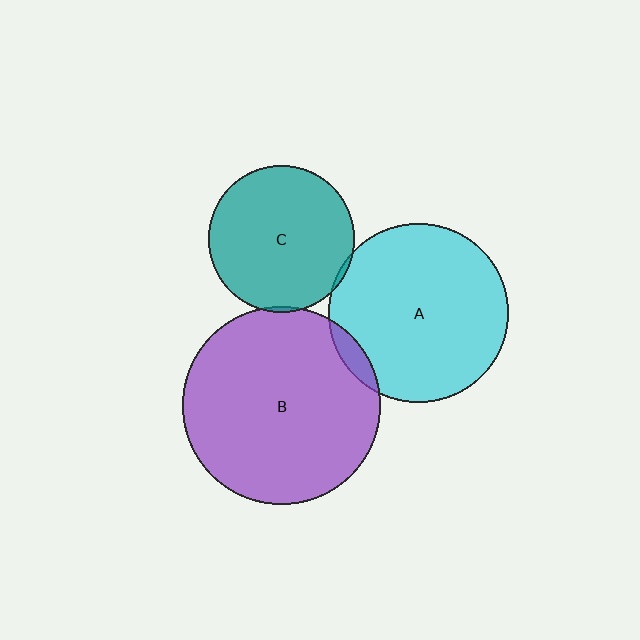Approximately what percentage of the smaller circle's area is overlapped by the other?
Approximately 5%.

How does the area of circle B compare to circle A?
Approximately 1.2 times.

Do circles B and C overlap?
Yes.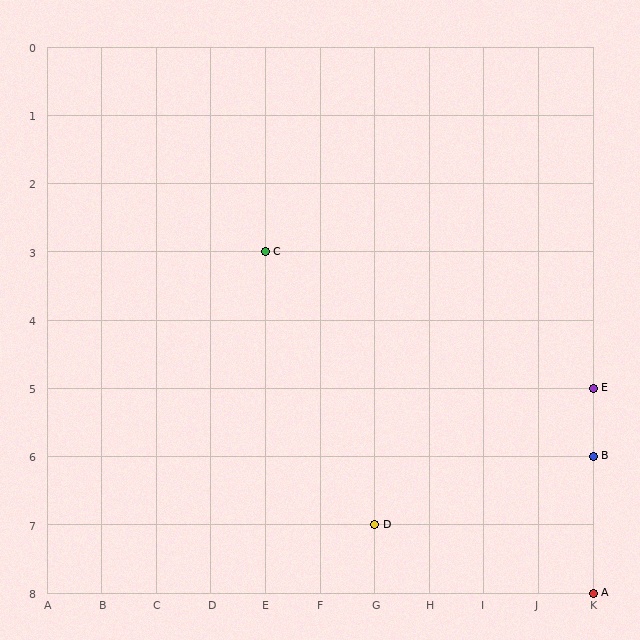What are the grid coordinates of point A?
Point A is at grid coordinates (K, 8).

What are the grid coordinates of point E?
Point E is at grid coordinates (K, 5).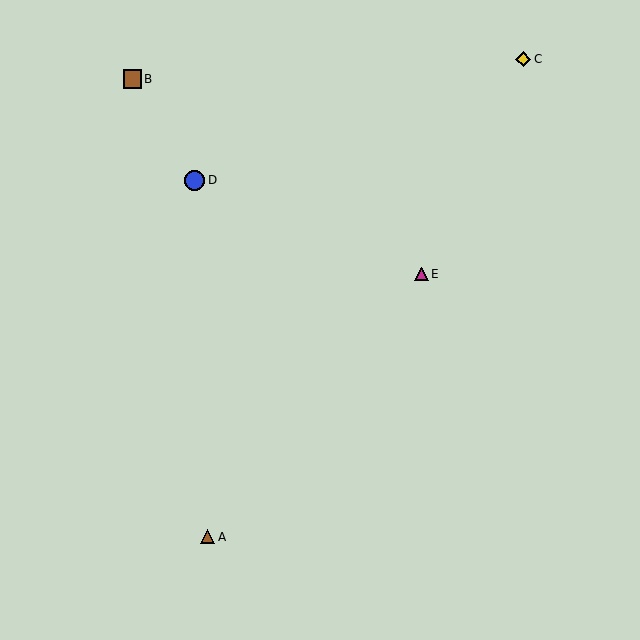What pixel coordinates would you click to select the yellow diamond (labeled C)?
Click at (523, 59) to select the yellow diamond C.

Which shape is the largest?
The blue circle (labeled D) is the largest.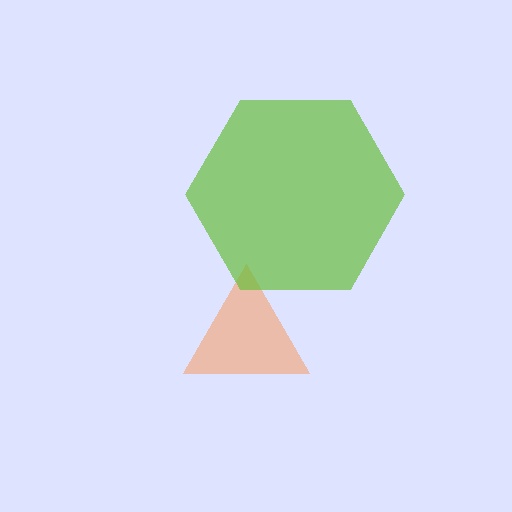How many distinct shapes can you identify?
There are 2 distinct shapes: an orange triangle, a lime hexagon.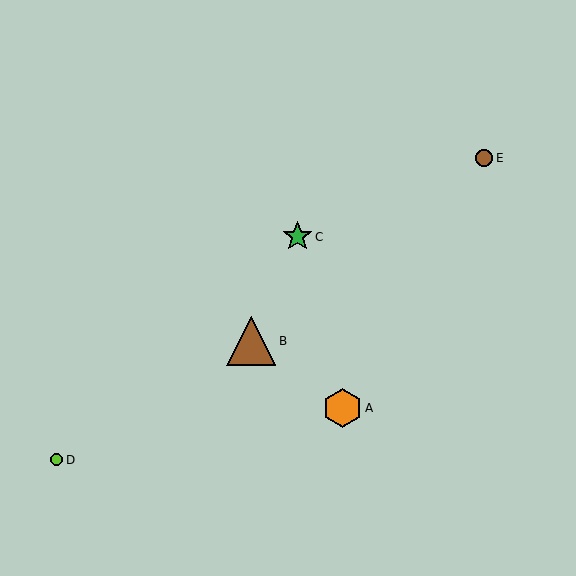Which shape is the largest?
The brown triangle (labeled B) is the largest.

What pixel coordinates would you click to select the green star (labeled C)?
Click at (298, 237) to select the green star C.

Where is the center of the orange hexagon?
The center of the orange hexagon is at (343, 408).